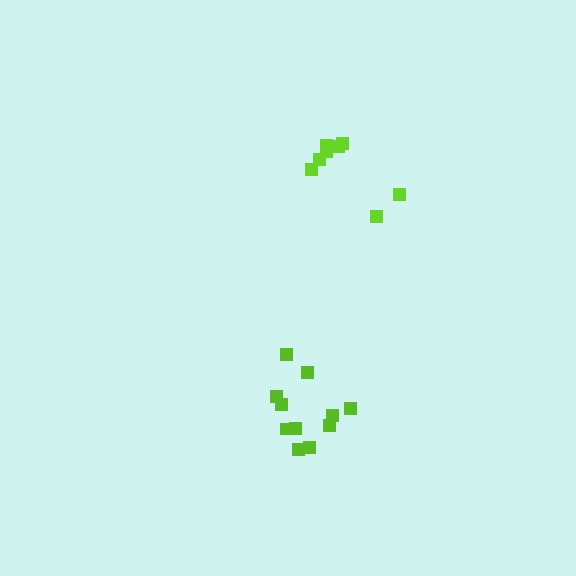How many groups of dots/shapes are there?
There are 2 groups.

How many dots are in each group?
Group 1: 11 dots, Group 2: 8 dots (19 total).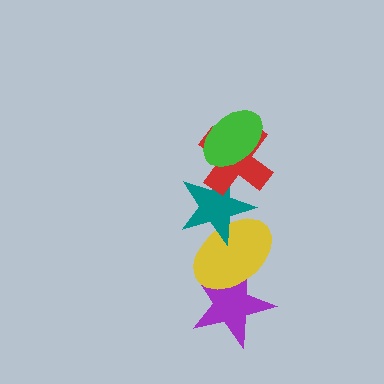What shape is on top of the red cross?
The green ellipse is on top of the red cross.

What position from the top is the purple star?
The purple star is 5th from the top.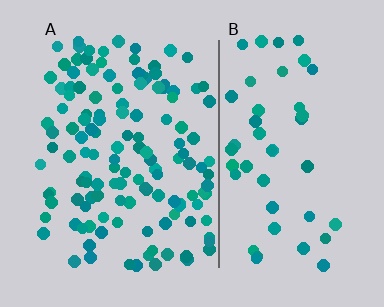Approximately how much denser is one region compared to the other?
Approximately 2.7× — region A over region B.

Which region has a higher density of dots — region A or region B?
A (the left).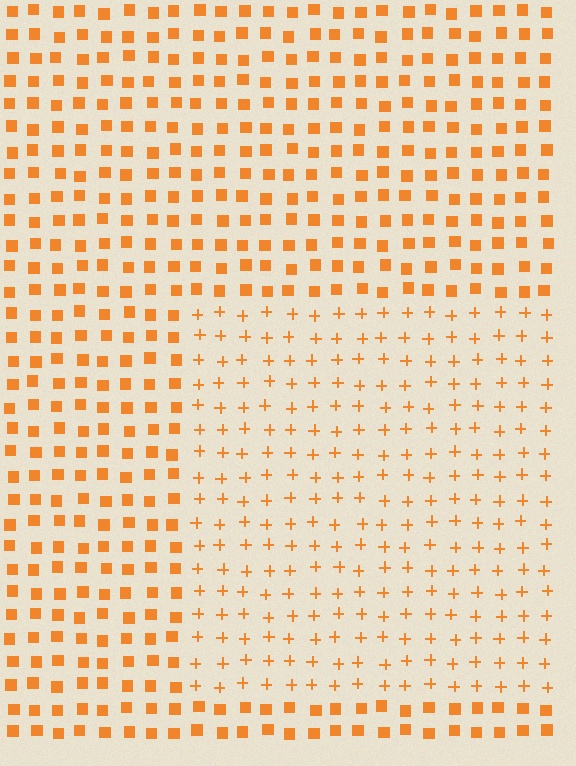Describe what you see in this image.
The image is filled with small orange elements arranged in a uniform grid. A rectangle-shaped region contains plus signs, while the surrounding area contains squares. The boundary is defined purely by the change in element shape.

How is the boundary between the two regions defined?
The boundary is defined by a change in element shape: plus signs inside vs. squares outside. All elements share the same color and spacing.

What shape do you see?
I see a rectangle.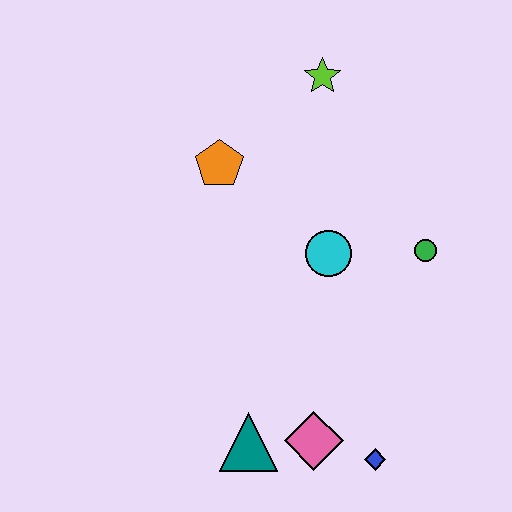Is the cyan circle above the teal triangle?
Yes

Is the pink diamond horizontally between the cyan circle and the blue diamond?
No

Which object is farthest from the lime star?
The blue diamond is farthest from the lime star.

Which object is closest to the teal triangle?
The pink diamond is closest to the teal triangle.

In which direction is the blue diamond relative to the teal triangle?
The blue diamond is to the right of the teal triangle.